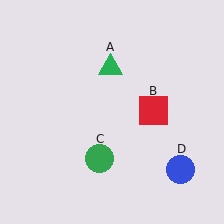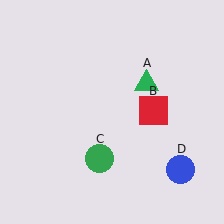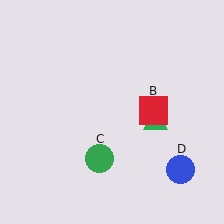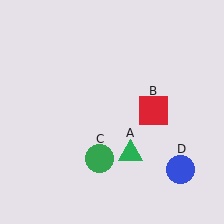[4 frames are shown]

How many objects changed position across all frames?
1 object changed position: green triangle (object A).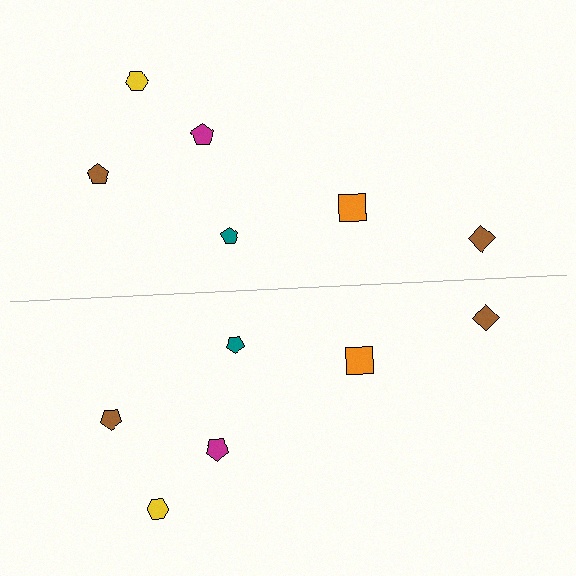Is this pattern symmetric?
Yes, this pattern has bilateral (reflection) symmetry.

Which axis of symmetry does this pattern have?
The pattern has a horizontal axis of symmetry running through the center of the image.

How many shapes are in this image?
There are 12 shapes in this image.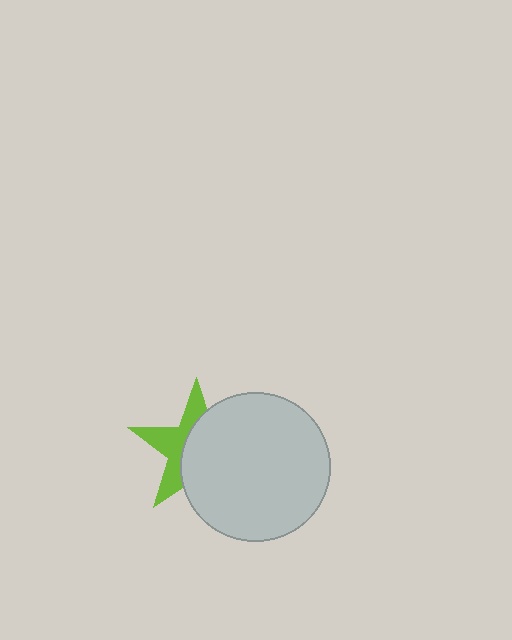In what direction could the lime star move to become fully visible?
The lime star could move left. That would shift it out from behind the light gray circle entirely.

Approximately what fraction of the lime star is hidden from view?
Roughly 58% of the lime star is hidden behind the light gray circle.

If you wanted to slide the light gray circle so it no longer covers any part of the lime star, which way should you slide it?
Slide it right — that is the most direct way to separate the two shapes.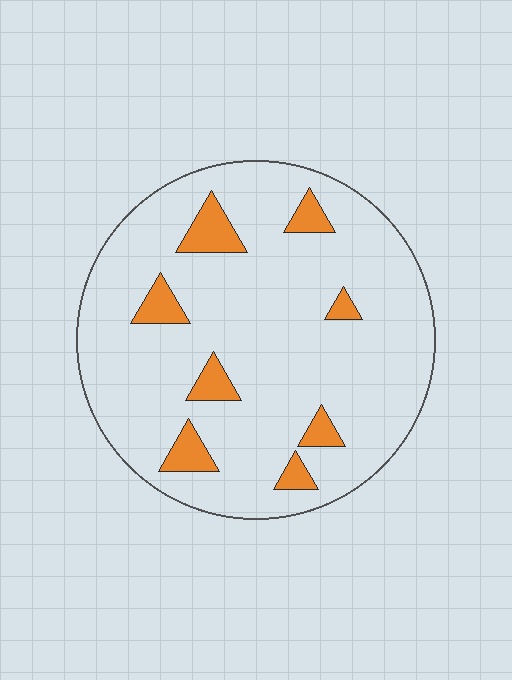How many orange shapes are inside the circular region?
8.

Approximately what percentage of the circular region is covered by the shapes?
Approximately 10%.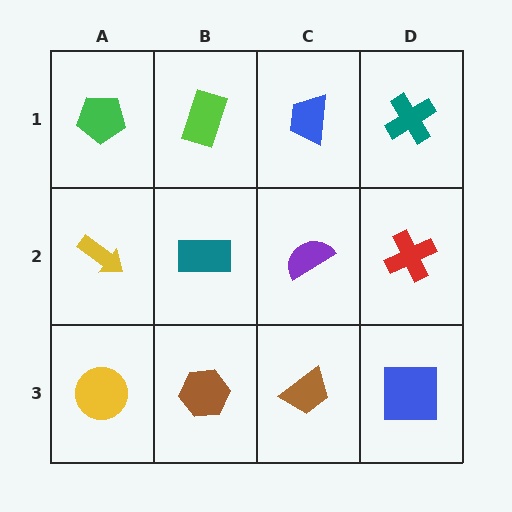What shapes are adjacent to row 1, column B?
A teal rectangle (row 2, column B), a green pentagon (row 1, column A), a blue trapezoid (row 1, column C).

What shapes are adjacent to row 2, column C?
A blue trapezoid (row 1, column C), a brown trapezoid (row 3, column C), a teal rectangle (row 2, column B), a red cross (row 2, column D).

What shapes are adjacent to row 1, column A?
A yellow arrow (row 2, column A), a lime rectangle (row 1, column B).